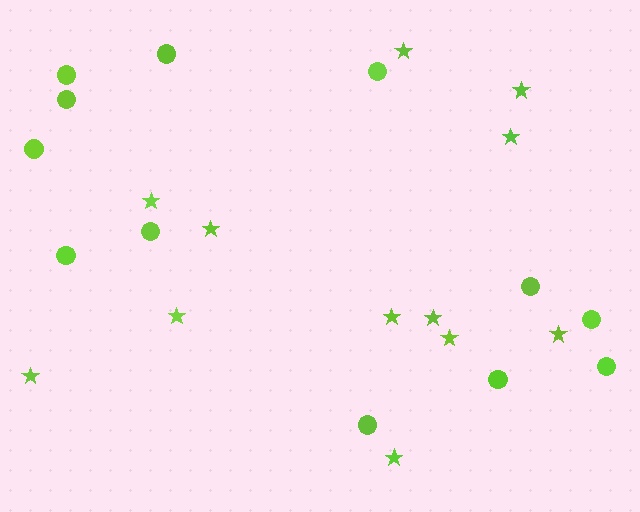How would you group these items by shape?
There are 2 groups: one group of stars (12) and one group of circles (12).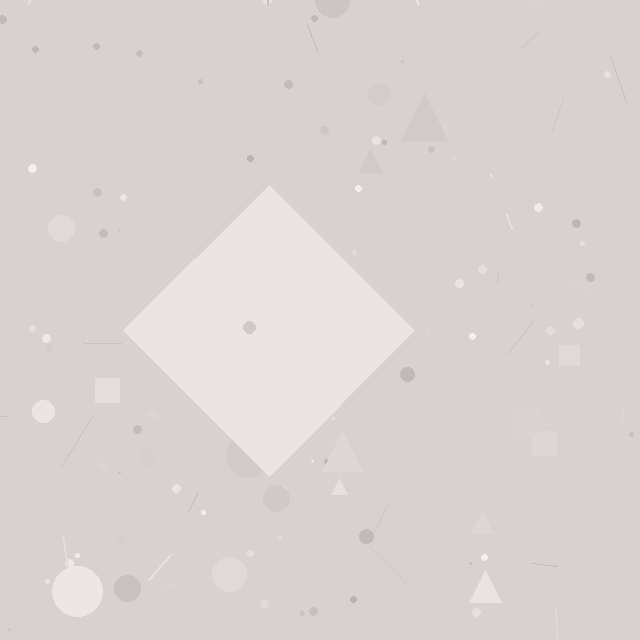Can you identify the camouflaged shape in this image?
The camouflaged shape is a diamond.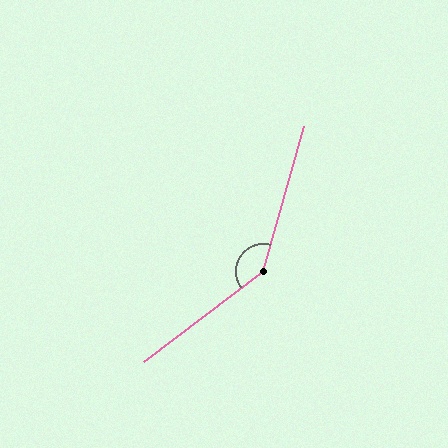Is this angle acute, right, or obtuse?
It is obtuse.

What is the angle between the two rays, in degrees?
Approximately 143 degrees.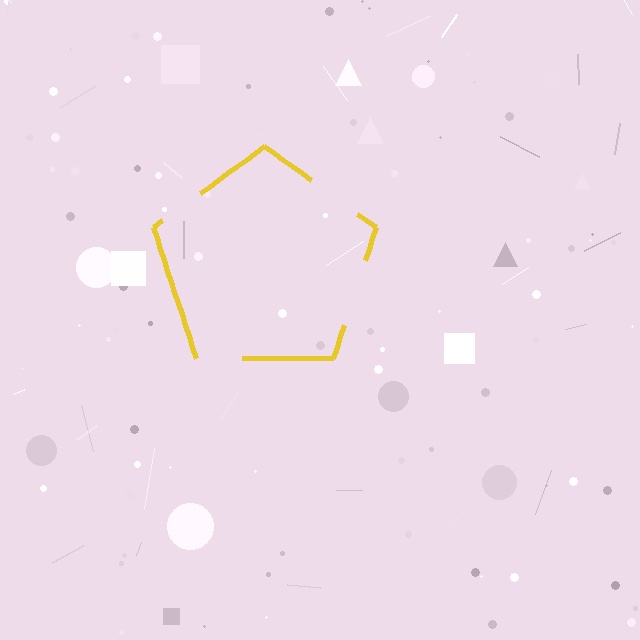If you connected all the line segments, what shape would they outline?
They would outline a pentagon.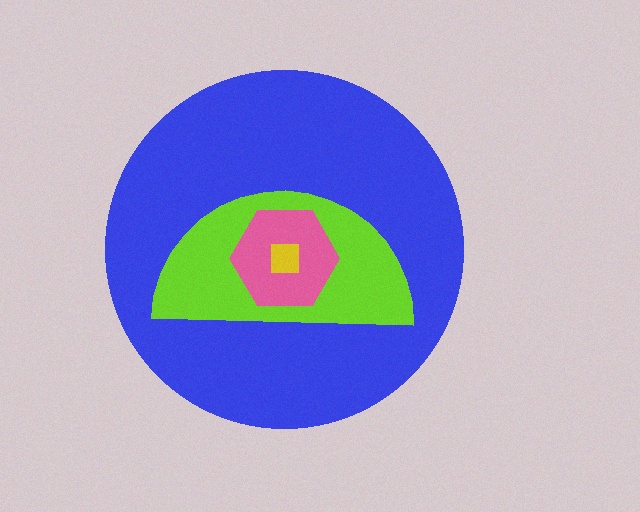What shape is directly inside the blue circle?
The lime semicircle.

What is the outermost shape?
The blue circle.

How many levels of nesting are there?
4.